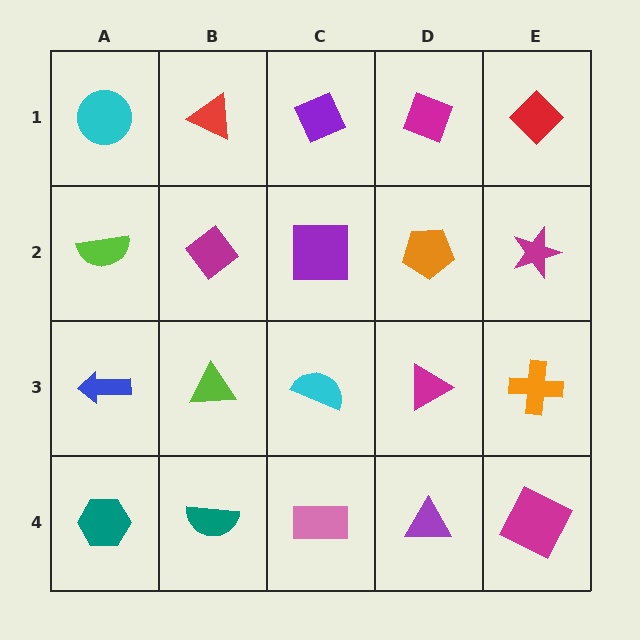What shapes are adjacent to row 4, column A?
A blue arrow (row 3, column A), a teal semicircle (row 4, column B).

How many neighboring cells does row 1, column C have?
3.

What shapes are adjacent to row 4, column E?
An orange cross (row 3, column E), a purple triangle (row 4, column D).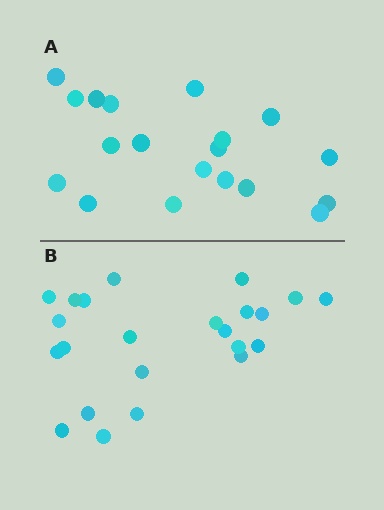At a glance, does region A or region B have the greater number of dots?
Region B (the bottom region) has more dots.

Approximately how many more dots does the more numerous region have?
Region B has about 4 more dots than region A.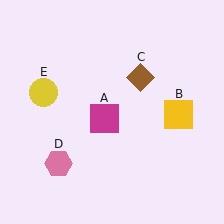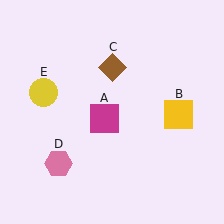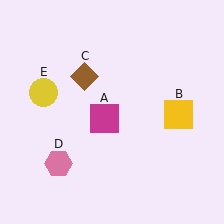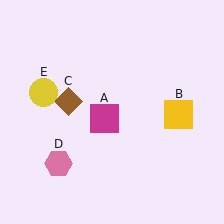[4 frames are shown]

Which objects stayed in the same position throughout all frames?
Magenta square (object A) and yellow square (object B) and pink hexagon (object D) and yellow circle (object E) remained stationary.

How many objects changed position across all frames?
1 object changed position: brown diamond (object C).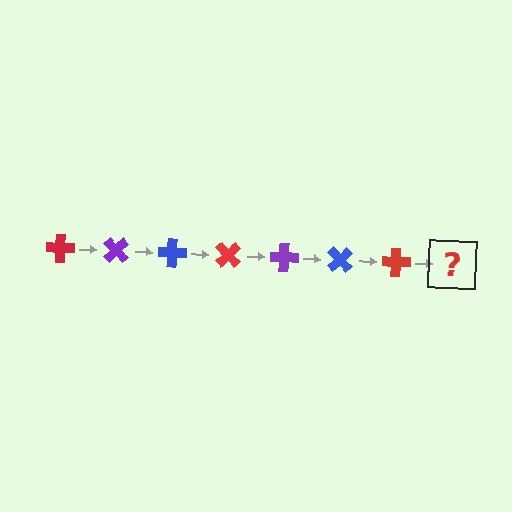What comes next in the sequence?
The next element should be a purple cross, rotated 315 degrees from the start.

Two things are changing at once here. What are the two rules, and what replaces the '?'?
The two rules are that it rotates 45 degrees each step and the color cycles through red, purple, and blue. The '?' should be a purple cross, rotated 315 degrees from the start.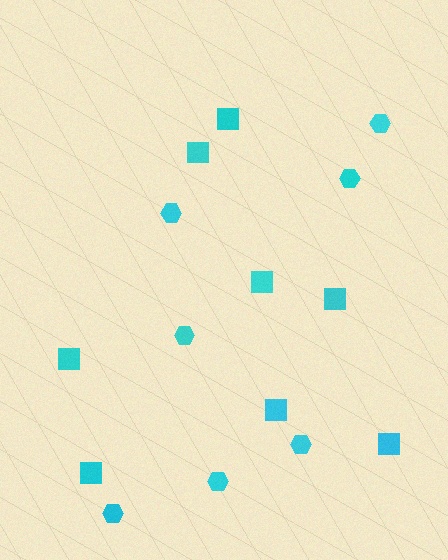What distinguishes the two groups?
There are 2 groups: one group of squares (8) and one group of hexagons (7).